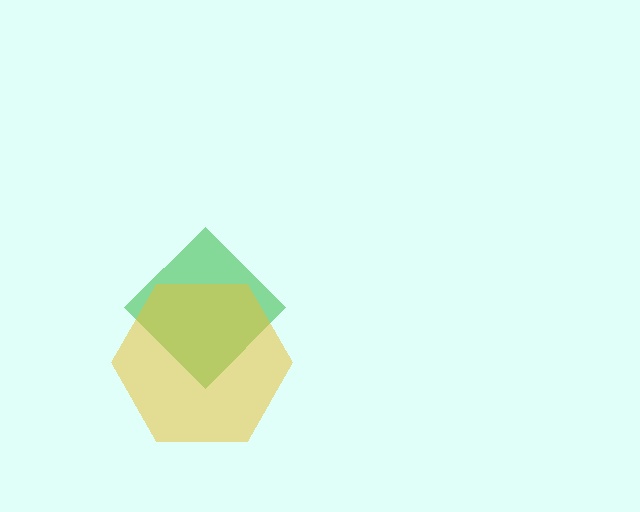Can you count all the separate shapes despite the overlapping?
Yes, there are 2 separate shapes.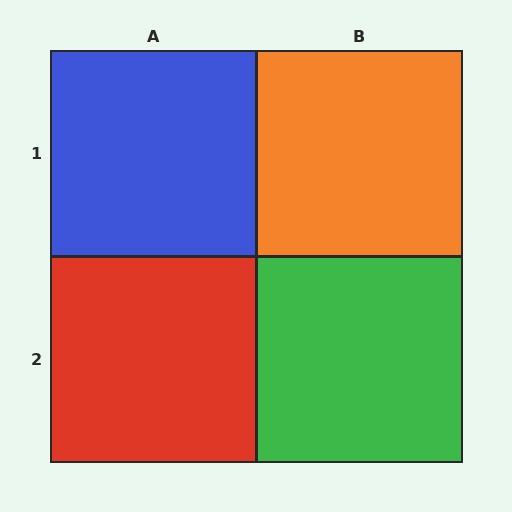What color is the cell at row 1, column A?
Blue.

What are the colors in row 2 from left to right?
Red, green.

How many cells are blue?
1 cell is blue.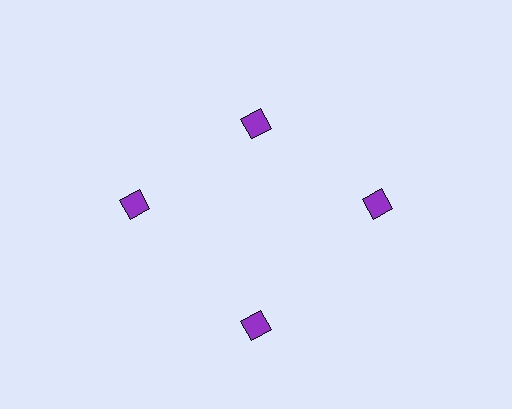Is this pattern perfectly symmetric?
No. The 4 purple diamonds are arranged in a ring, but one element near the 12 o'clock position is pulled inward toward the center, breaking the 4-fold rotational symmetry.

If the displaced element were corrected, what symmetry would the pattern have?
It would have 4-fold rotational symmetry — the pattern would map onto itself every 90 degrees.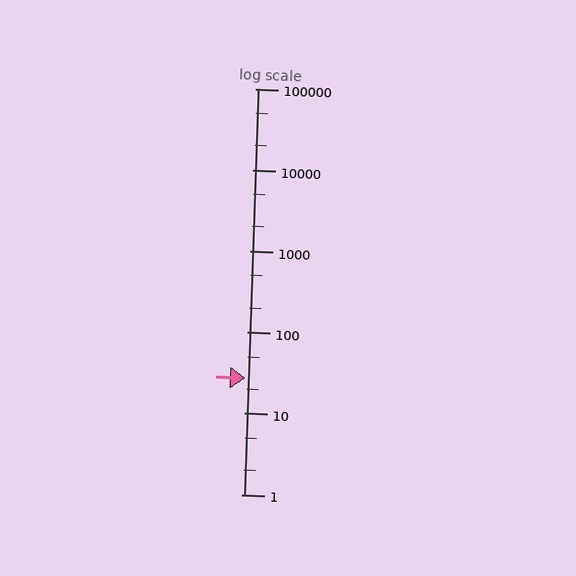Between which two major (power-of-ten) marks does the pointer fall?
The pointer is between 10 and 100.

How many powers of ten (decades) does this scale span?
The scale spans 5 decades, from 1 to 100000.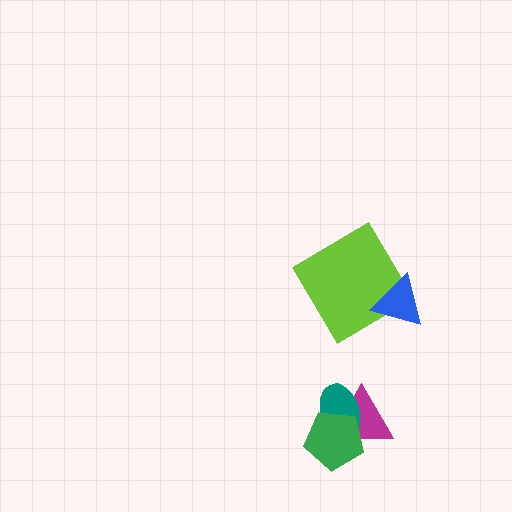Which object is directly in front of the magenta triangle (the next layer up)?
The teal ellipse is directly in front of the magenta triangle.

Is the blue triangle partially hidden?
No, no other shape covers it.